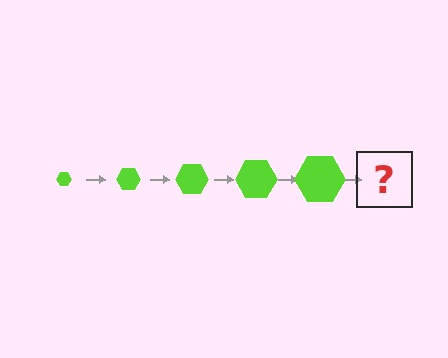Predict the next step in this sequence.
The next step is a lime hexagon, larger than the previous one.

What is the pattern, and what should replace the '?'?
The pattern is that the hexagon gets progressively larger each step. The '?' should be a lime hexagon, larger than the previous one.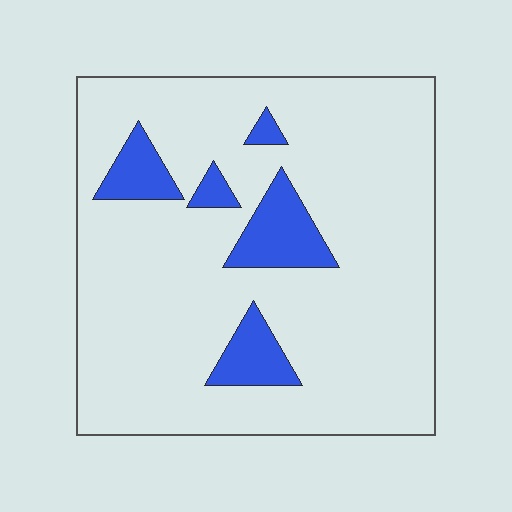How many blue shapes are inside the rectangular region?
5.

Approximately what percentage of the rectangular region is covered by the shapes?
Approximately 15%.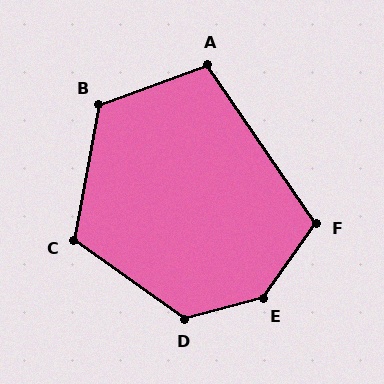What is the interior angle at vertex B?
Approximately 120 degrees (obtuse).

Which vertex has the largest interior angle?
E, at approximately 140 degrees.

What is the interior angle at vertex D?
Approximately 129 degrees (obtuse).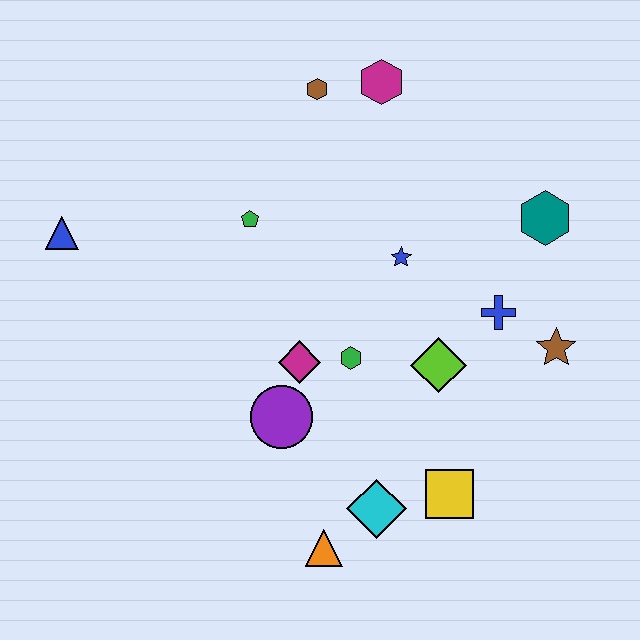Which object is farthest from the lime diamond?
The blue triangle is farthest from the lime diamond.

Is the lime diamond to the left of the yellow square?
Yes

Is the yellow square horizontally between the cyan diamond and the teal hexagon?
Yes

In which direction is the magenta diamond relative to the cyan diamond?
The magenta diamond is above the cyan diamond.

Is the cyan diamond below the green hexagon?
Yes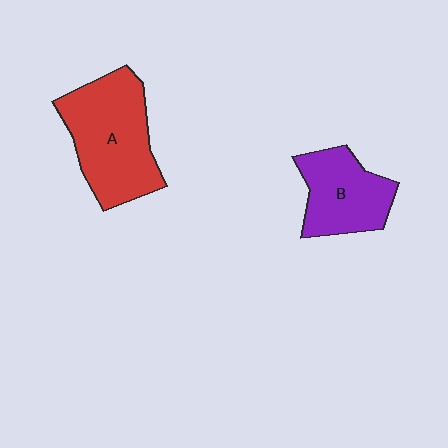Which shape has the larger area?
Shape A (red).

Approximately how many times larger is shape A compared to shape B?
Approximately 1.5 times.